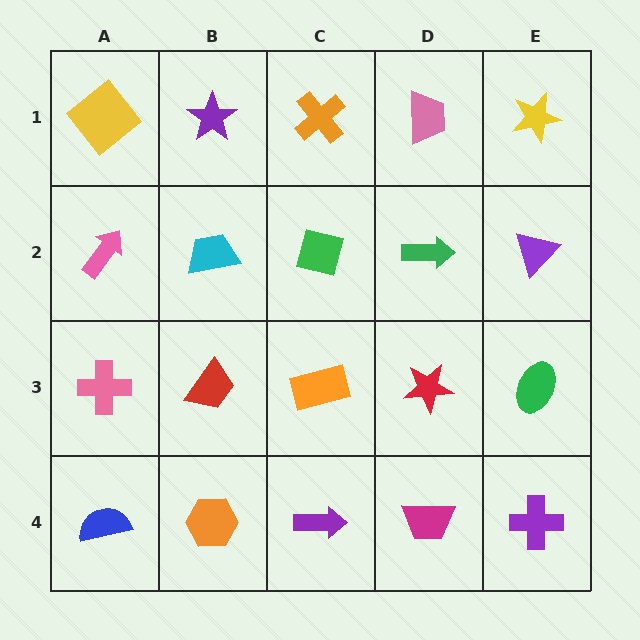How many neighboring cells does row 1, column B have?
3.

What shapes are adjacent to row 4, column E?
A green ellipse (row 3, column E), a magenta trapezoid (row 4, column D).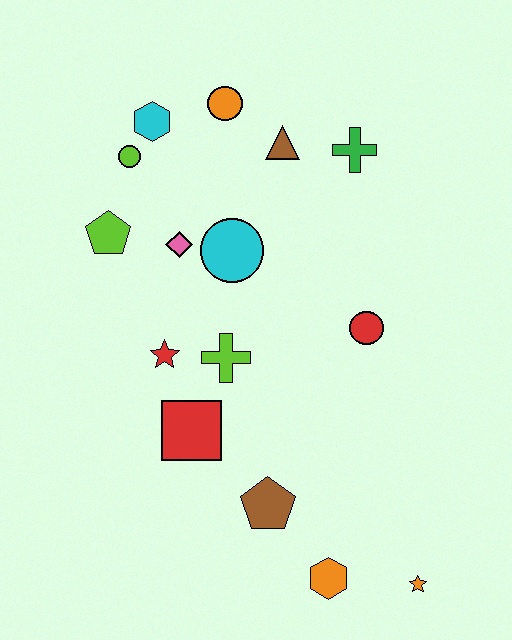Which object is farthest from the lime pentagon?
The orange star is farthest from the lime pentagon.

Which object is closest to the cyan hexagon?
The lime circle is closest to the cyan hexagon.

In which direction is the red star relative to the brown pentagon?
The red star is above the brown pentagon.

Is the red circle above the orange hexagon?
Yes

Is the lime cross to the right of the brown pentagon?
No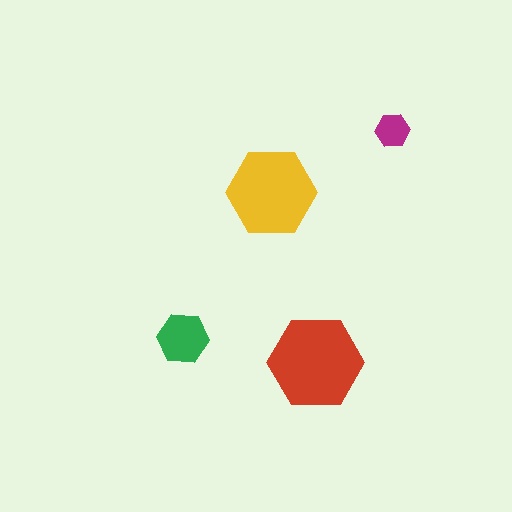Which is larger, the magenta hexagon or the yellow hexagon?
The yellow one.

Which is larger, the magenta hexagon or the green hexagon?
The green one.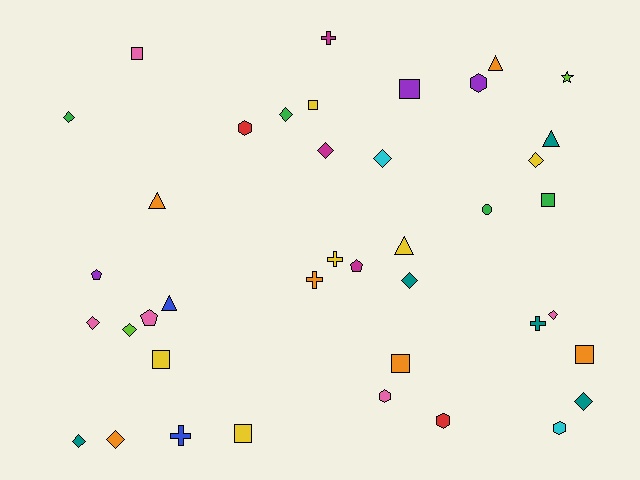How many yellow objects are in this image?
There are 6 yellow objects.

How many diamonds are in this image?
There are 12 diamonds.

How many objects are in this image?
There are 40 objects.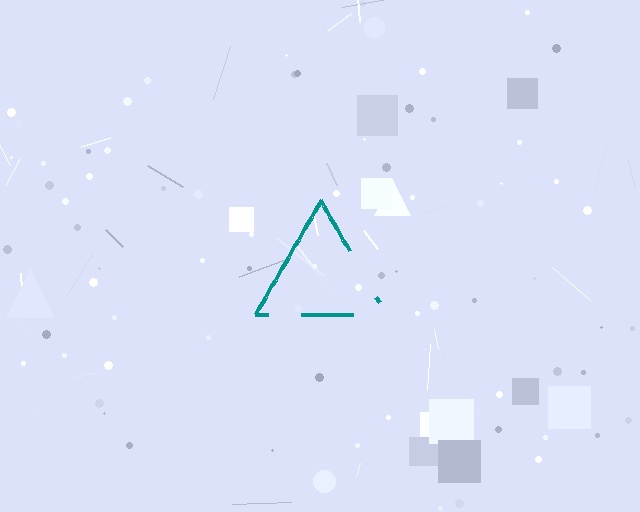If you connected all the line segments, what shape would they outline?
They would outline a triangle.